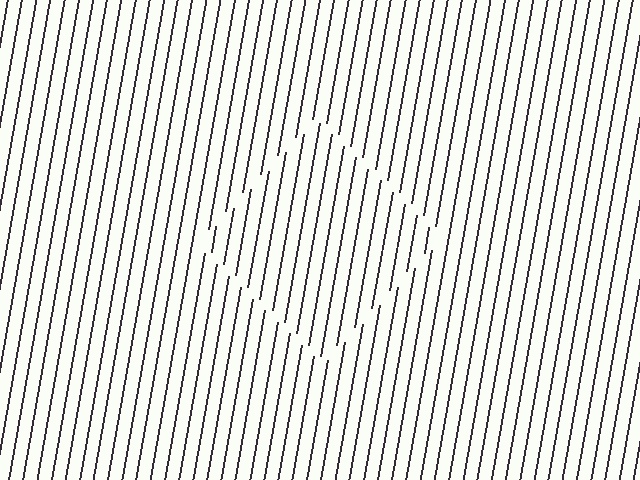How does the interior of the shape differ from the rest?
The interior of the shape contains the same grating, shifted by half a period — the contour is defined by the phase discontinuity where line-ends from the inner and outer gratings abut.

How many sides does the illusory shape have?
4 sides — the line-ends trace a square.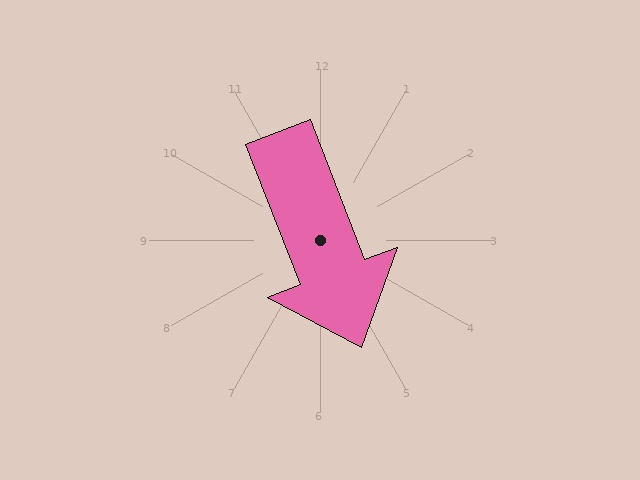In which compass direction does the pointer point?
South.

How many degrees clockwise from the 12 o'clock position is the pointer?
Approximately 159 degrees.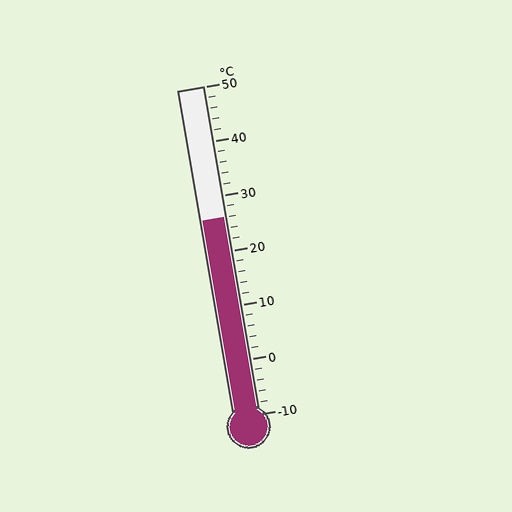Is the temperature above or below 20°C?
The temperature is above 20°C.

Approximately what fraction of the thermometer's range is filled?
The thermometer is filled to approximately 60% of its range.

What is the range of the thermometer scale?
The thermometer scale ranges from -10°C to 50°C.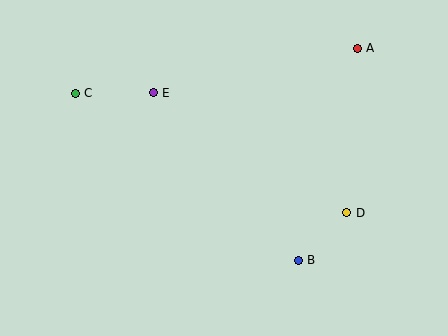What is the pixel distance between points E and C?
The distance between E and C is 78 pixels.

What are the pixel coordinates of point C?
Point C is at (75, 93).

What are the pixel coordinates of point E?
Point E is at (153, 93).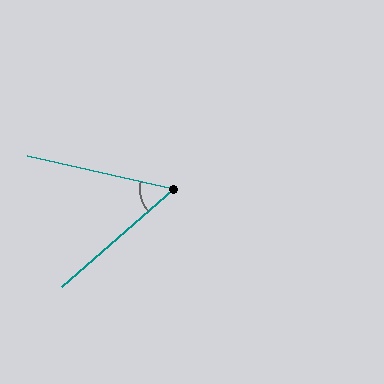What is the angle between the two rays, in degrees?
Approximately 54 degrees.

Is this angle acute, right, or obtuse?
It is acute.